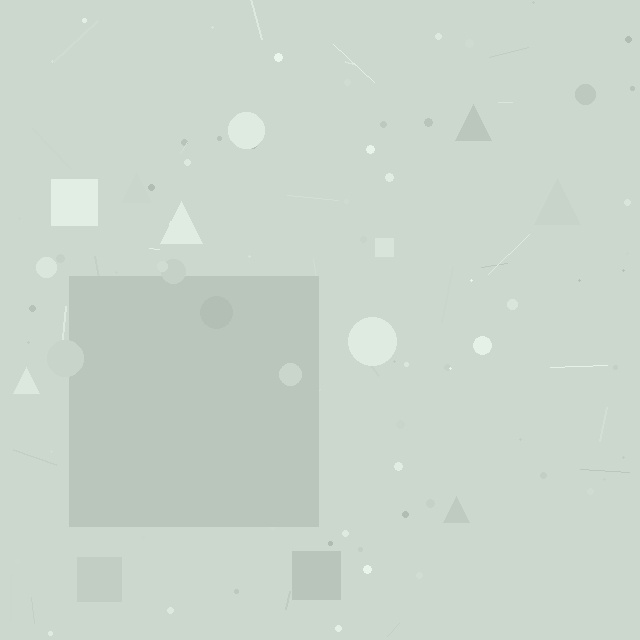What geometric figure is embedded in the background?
A square is embedded in the background.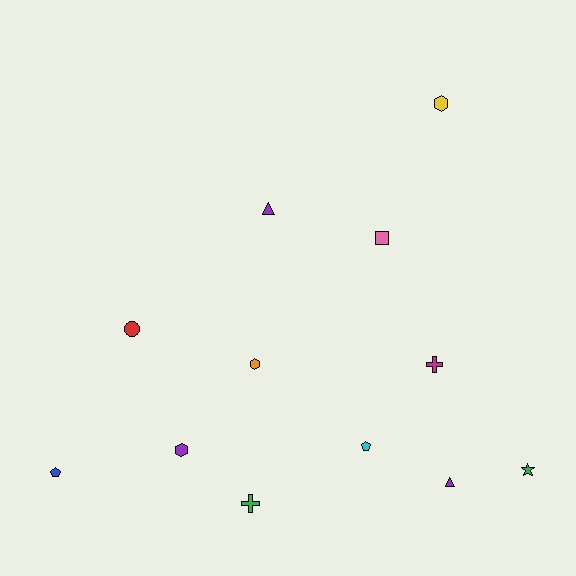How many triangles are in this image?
There are 2 triangles.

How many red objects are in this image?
There is 1 red object.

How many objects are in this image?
There are 12 objects.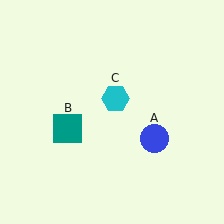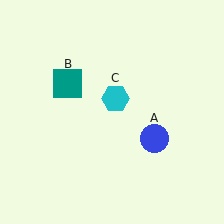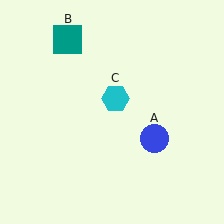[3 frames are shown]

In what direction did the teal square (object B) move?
The teal square (object B) moved up.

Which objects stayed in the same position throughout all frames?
Blue circle (object A) and cyan hexagon (object C) remained stationary.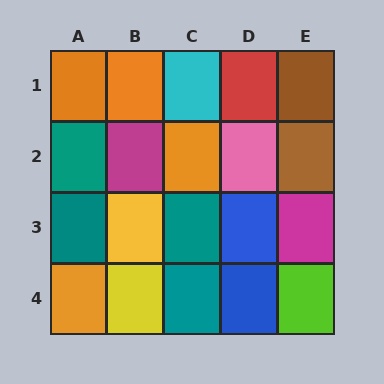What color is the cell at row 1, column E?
Brown.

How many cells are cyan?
1 cell is cyan.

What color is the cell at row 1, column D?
Red.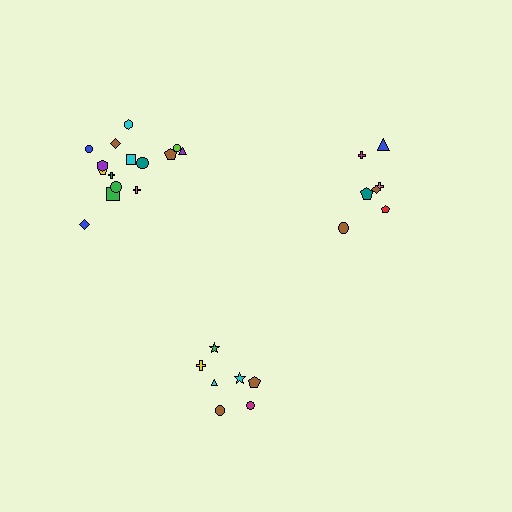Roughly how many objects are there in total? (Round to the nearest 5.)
Roughly 30 objects in total.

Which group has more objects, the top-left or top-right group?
The top-left group.